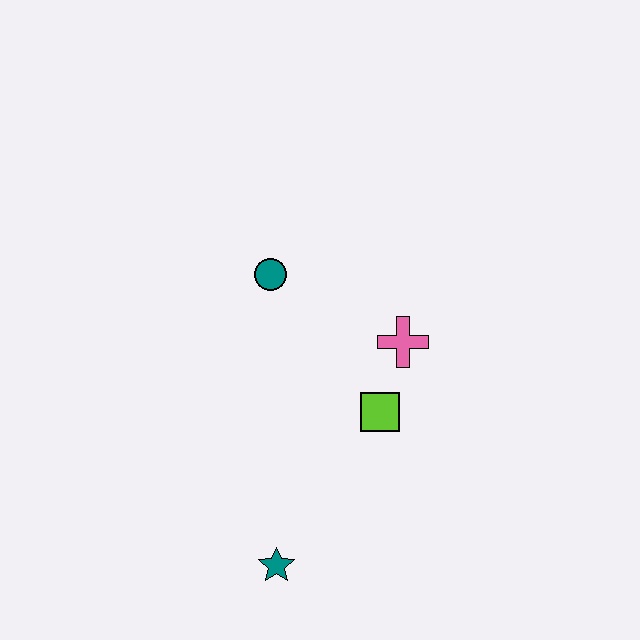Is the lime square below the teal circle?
Yes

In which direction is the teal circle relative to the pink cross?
The teal circle is to the left of the pink cross.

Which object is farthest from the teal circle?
The teal star is farthest from the teal circle.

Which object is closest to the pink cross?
The lime square is closest to the pink cross.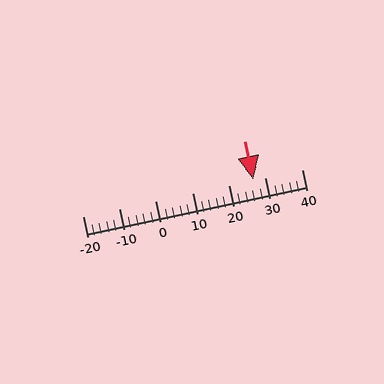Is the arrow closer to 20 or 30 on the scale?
The arrow is closer to 30.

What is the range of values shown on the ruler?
The ruler shows values from -20 to 40.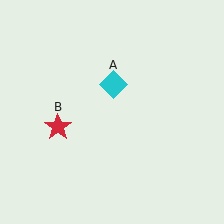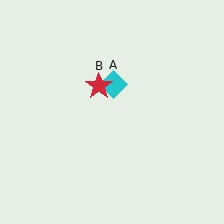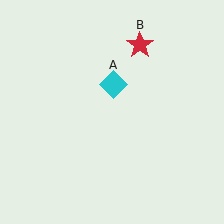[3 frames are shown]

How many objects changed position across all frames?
1 object changed position: red star (object B).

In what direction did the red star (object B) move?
The red star (object B) moved up and to the right.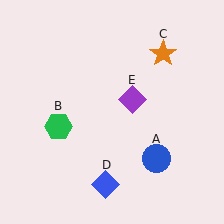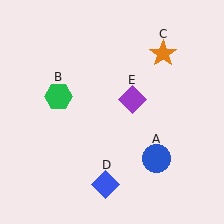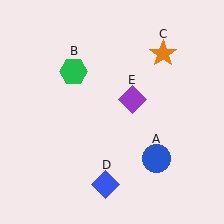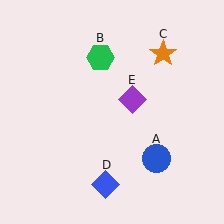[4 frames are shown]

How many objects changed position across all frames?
1 object changed position: green hexagon (object B).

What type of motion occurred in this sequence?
The green hexagon (object B) rotated clockwise around the center of the scene.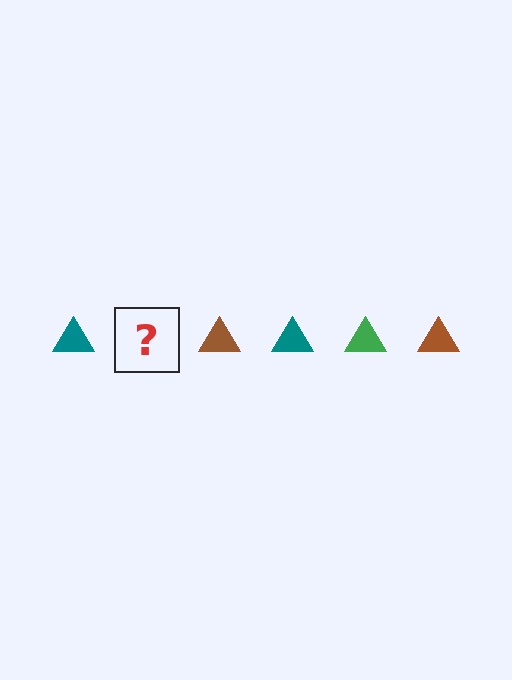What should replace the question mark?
The question mark should be replaced with a green triangle.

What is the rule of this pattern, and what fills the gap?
The rule is that the pattern cycles through teal, green, brown triangles. The gap should be filled with a green triangle.